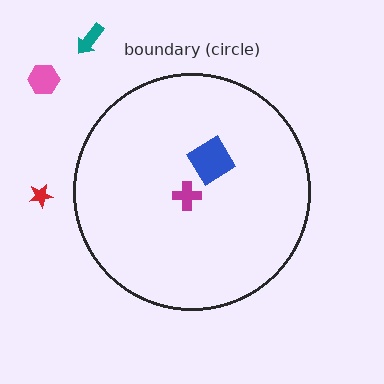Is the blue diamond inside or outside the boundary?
Inside.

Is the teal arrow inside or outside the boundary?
Outside.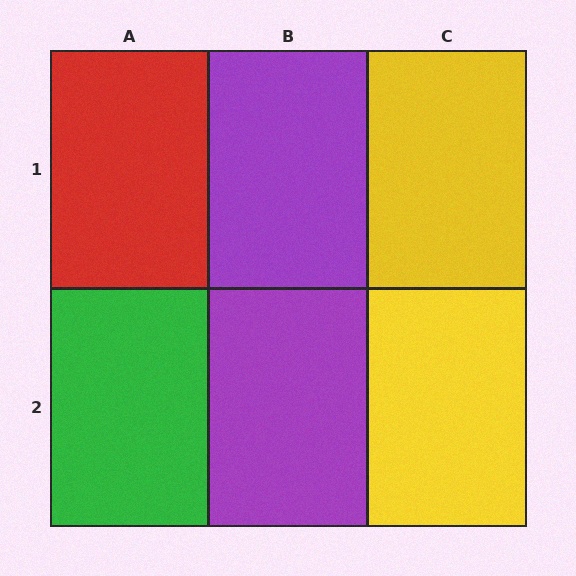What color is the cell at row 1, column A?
Red.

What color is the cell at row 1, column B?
Purple.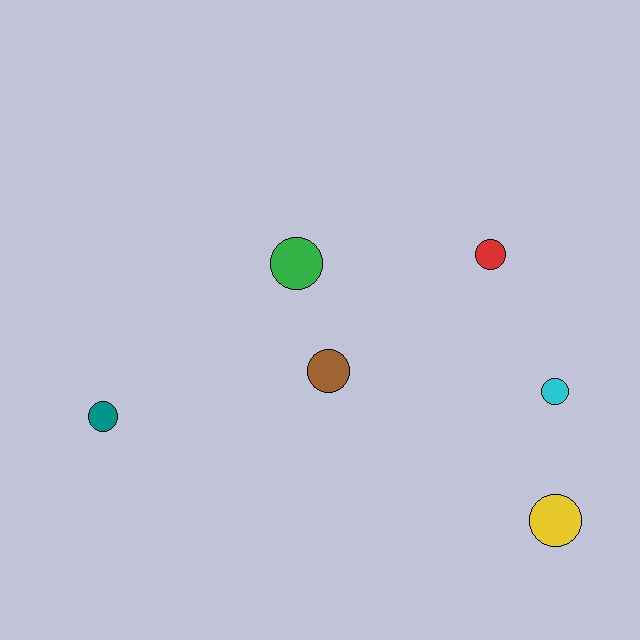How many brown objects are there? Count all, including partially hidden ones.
There is 1 brown object.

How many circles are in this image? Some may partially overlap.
There are 6 circles.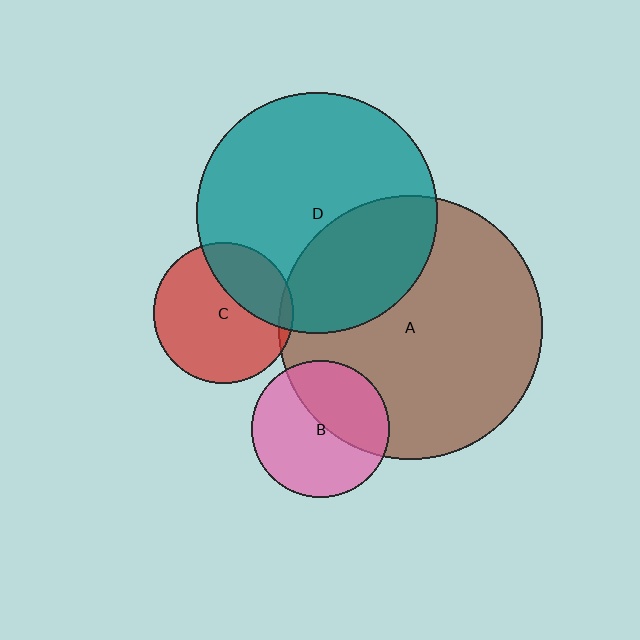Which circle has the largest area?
Circle A (brown).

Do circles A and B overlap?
Yes.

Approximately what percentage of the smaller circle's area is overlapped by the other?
Approximately 40%.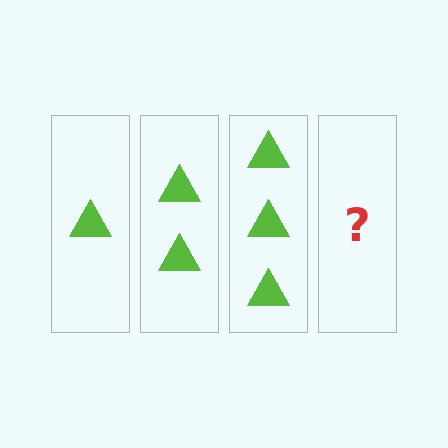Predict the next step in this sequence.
The next step is 4 triangles.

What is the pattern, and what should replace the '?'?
The pattern is that each step adds one more triangle. The '?' should be 4 triangles.